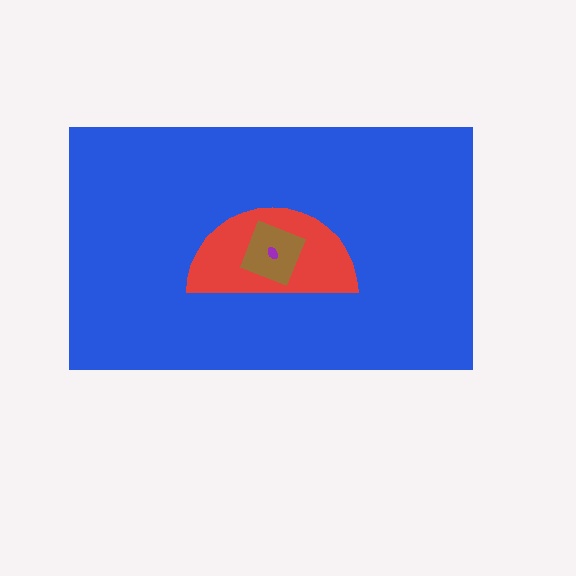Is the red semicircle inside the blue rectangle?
Yes.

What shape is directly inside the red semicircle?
The brown square.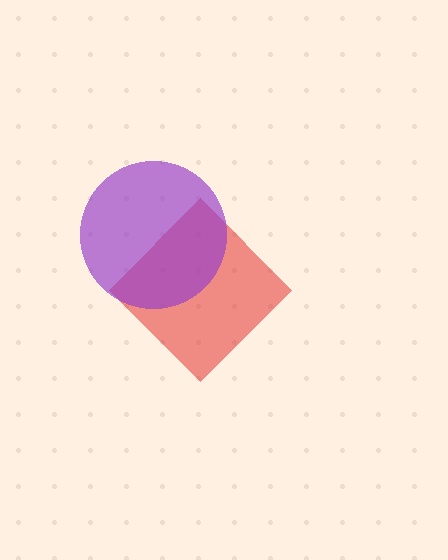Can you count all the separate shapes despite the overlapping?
Yes, there are 2 separate shapes.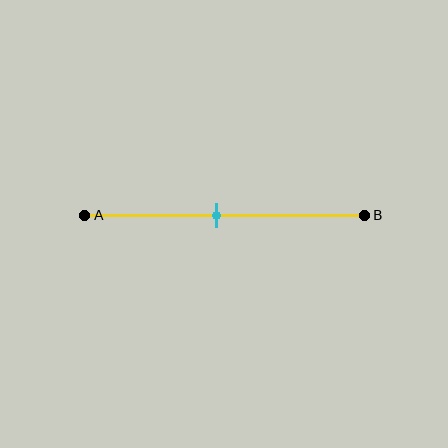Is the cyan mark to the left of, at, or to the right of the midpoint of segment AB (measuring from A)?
The cyan mark is approximately at the midpoint of segment AB.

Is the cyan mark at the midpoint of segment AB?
Yes, the mark is approximately at the midpoint.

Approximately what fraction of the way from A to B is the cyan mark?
The cyan mark is approximately 45% of the way from A to B.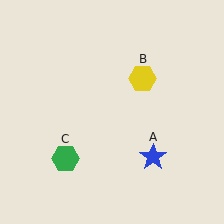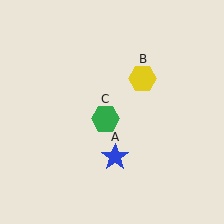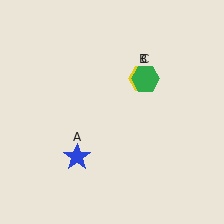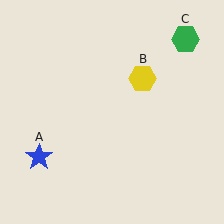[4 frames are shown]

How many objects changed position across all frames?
2 objects changed position: blue star (object A), green hexagon (object C).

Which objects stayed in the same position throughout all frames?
Yellow hexagon (object B) remained stationary.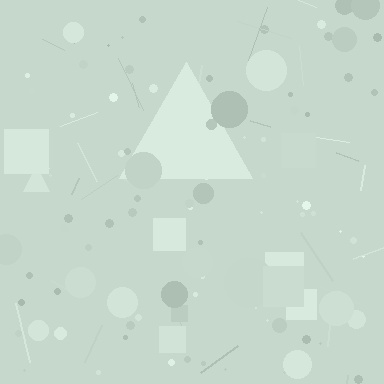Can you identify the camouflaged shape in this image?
The camouflaged shape is a triangle.